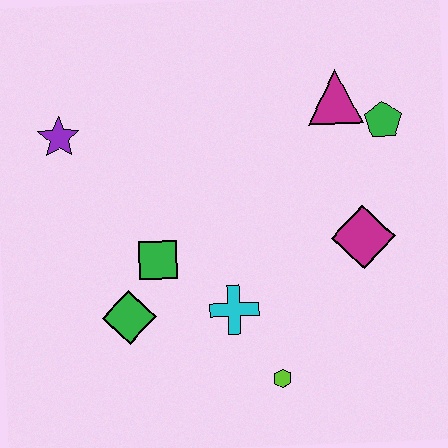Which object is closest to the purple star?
The green square is closest to the purple star.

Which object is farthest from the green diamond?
The green pentagon is farthest from the green diamond.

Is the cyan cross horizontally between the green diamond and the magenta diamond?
Yes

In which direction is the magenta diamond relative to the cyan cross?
The magenta diamond is to the right of the cyan cross.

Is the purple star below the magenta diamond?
No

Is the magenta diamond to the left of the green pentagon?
Yes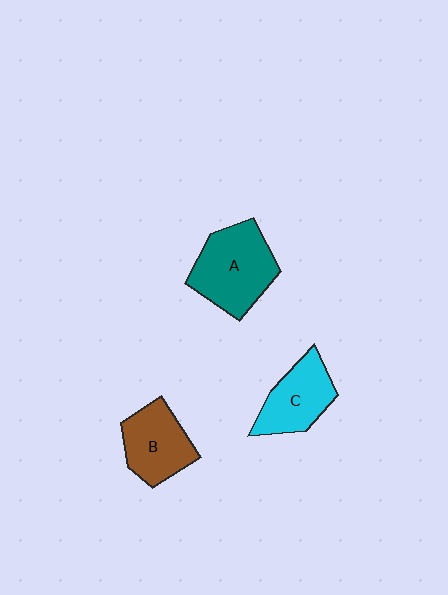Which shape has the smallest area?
Shape C (cyan).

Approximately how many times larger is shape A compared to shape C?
Approximately 1.3 times.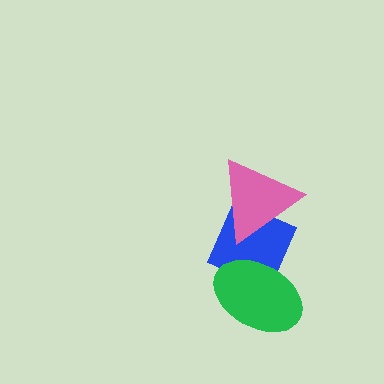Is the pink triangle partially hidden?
No, no other shape covers it.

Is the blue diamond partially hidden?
Yes, it is partially covered by another shape.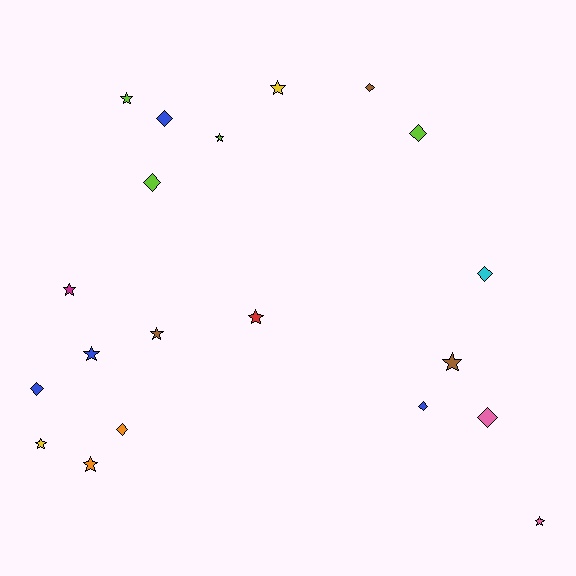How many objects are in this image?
There are 20 objects.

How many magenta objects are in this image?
There is 1 magenta object.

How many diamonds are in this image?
There are 9 diamonds.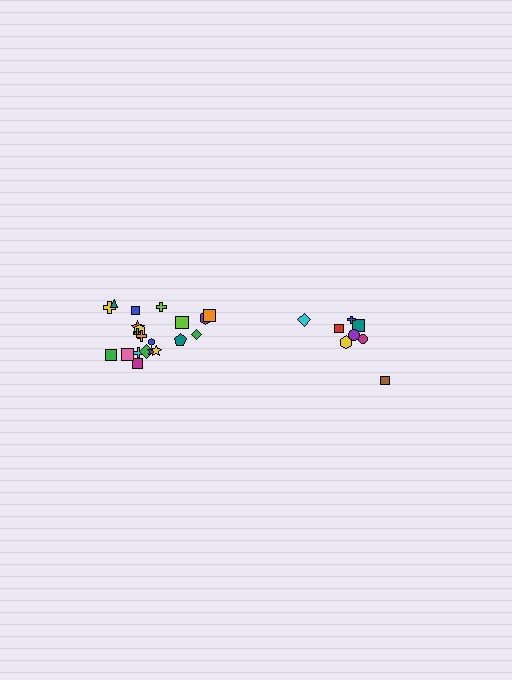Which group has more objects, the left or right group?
The left group.